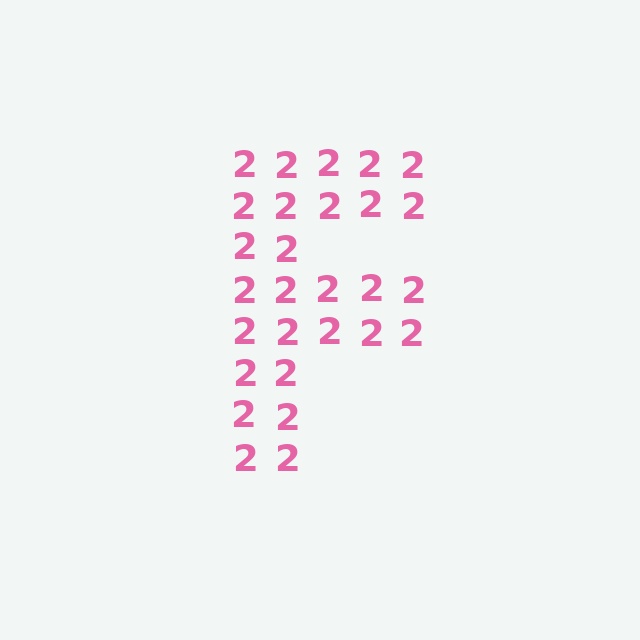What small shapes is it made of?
It is made of small digit 2's.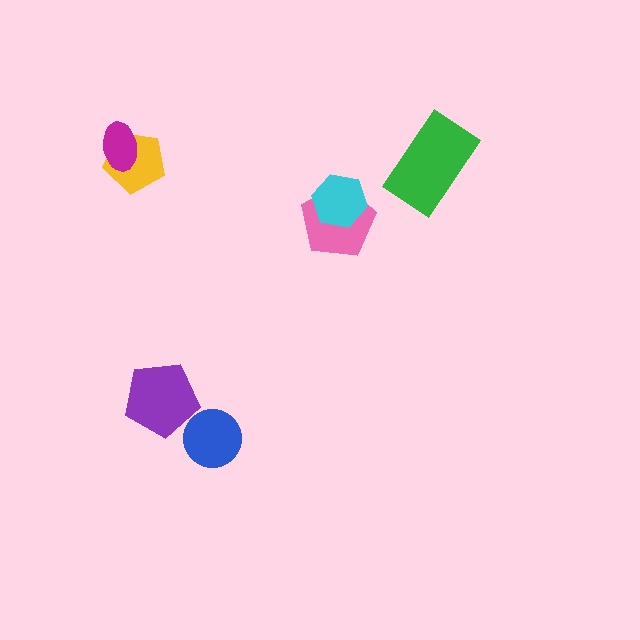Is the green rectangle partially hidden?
No, no other shape covers it.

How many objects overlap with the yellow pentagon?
1 object overlaps with the yellow pentagon.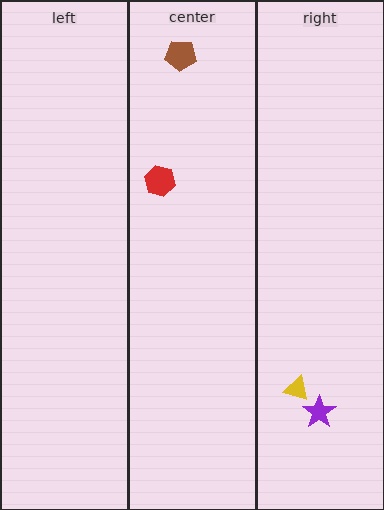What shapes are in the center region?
The red hexagon, the brown pentagon.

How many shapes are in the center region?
2.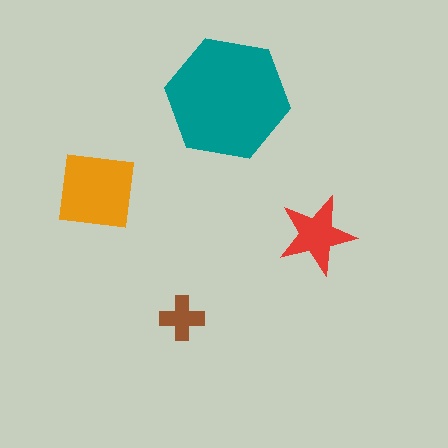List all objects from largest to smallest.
The teal hexagon, the orange square, the red star, the brown cross.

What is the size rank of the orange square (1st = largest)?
2nd.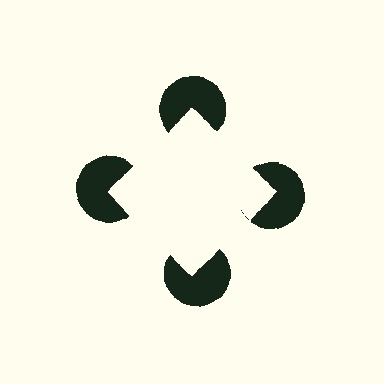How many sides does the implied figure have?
4 sides.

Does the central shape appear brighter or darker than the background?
It typically appears slightly brighter than the background, even though no actual brightness change is drawn.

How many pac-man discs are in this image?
There are 4 — one at each vertex of the illusory square.